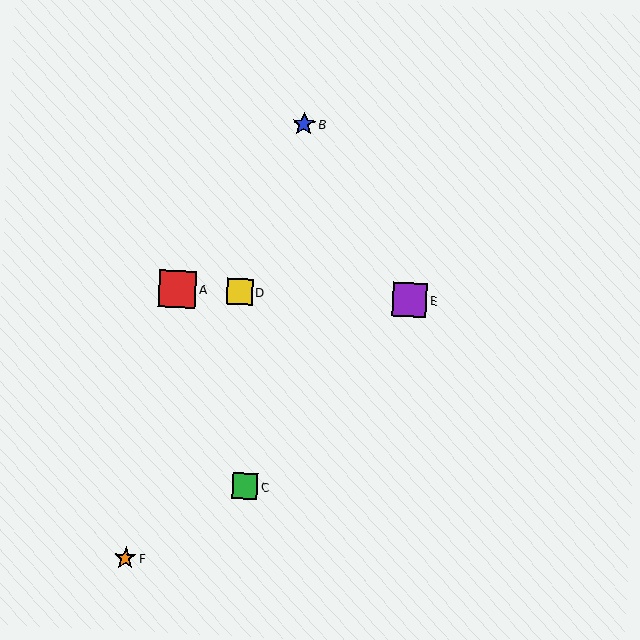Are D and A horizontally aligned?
Yes, both are at y≈292.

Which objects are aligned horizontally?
Objects A, D, E are aligned horizontally.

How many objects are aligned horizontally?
3 objects (A, D, E) are aligned horizontally.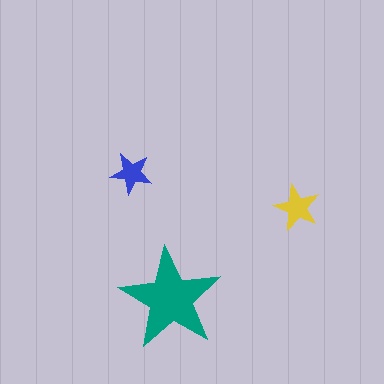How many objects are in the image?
There are 3 objects in the image.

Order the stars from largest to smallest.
the teal one, the yellow one, the blue one.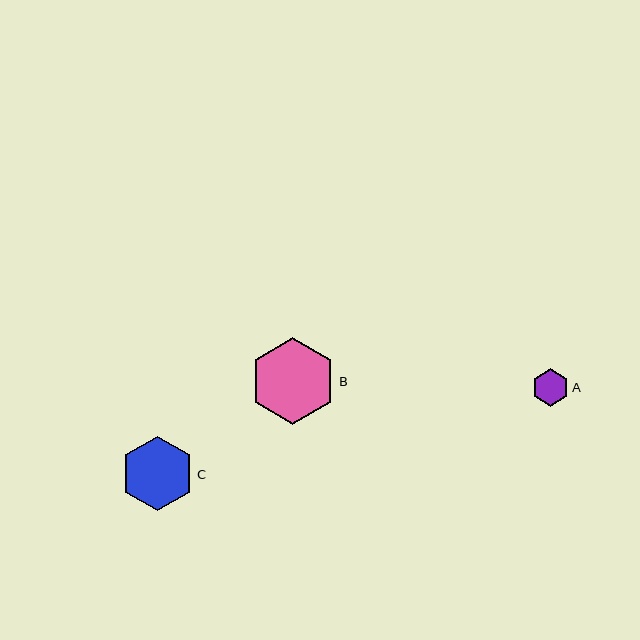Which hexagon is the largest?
Hexagon B is the largest with a size of approximately 87 pixels.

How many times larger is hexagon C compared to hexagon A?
Hexagon C is approximately 2.0 times the size of hexagon A.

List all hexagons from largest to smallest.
From largest to smallest: B, C, A.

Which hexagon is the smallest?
Hexagon A is the smallest with a size of approximately 38 pixels.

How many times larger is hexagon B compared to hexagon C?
Hexagon B is approximately 1.2 times the size of hexagon C.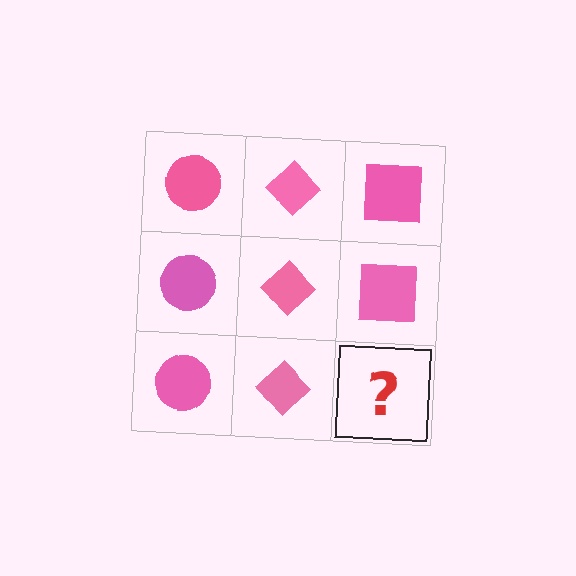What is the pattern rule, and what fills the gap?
The rule is that each column has a consistent shape. The gap should be filled with a pink square.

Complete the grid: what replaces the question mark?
The question mark should be replaced with a pink square.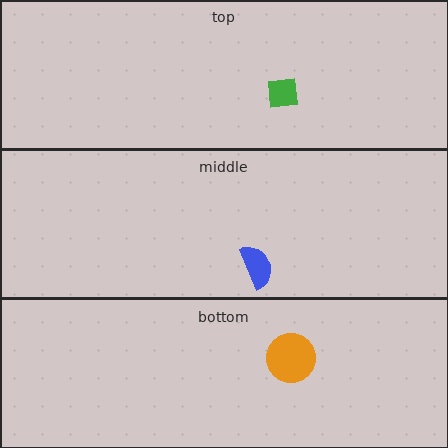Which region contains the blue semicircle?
The middle region.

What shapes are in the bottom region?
The orange circle.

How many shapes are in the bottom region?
1.